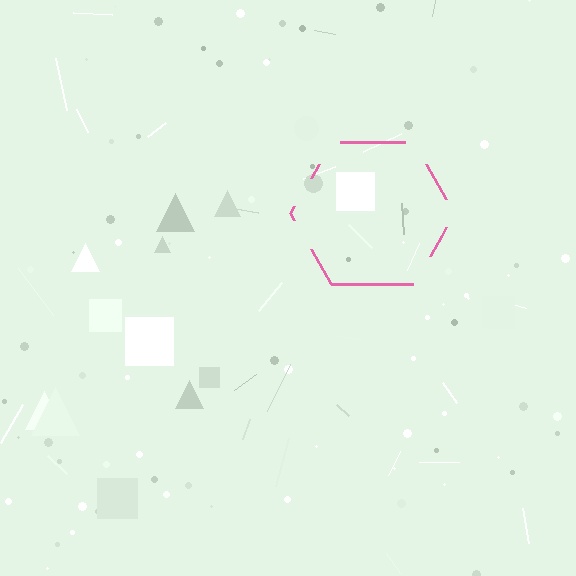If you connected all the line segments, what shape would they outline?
They would outline a hexagon.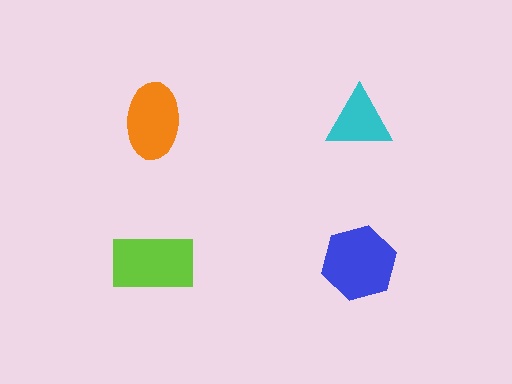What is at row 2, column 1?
A lime rectangle.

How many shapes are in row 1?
2 shapes.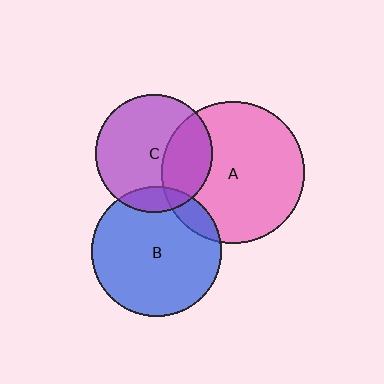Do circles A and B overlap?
Yes.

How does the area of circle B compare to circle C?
Approximately 1.2 times.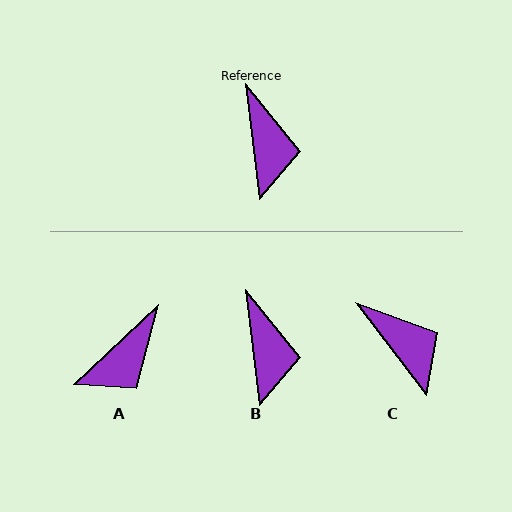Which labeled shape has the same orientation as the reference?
B.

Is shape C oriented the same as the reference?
No, it is off by about 30 degrees.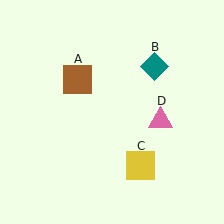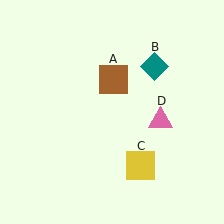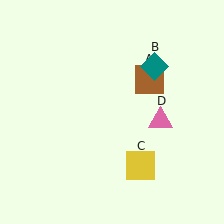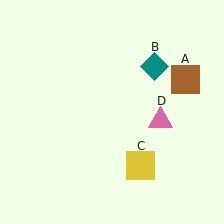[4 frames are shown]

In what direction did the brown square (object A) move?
The brown square (object A) moved right.